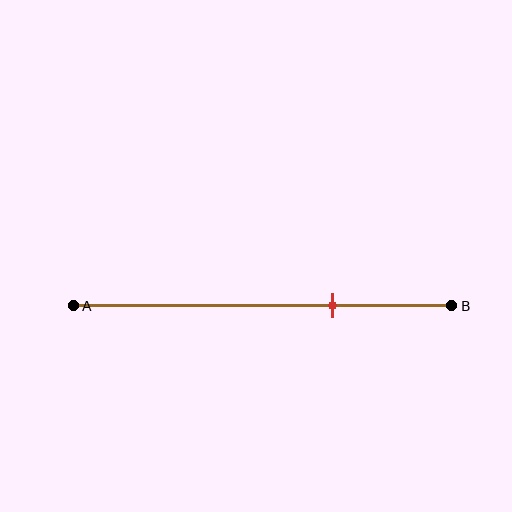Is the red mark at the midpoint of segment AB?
No, the mark is at about 70% from A, not at the 50% midpoint.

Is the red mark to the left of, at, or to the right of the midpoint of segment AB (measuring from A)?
The red mark is to the right of the midpoint of segment AB.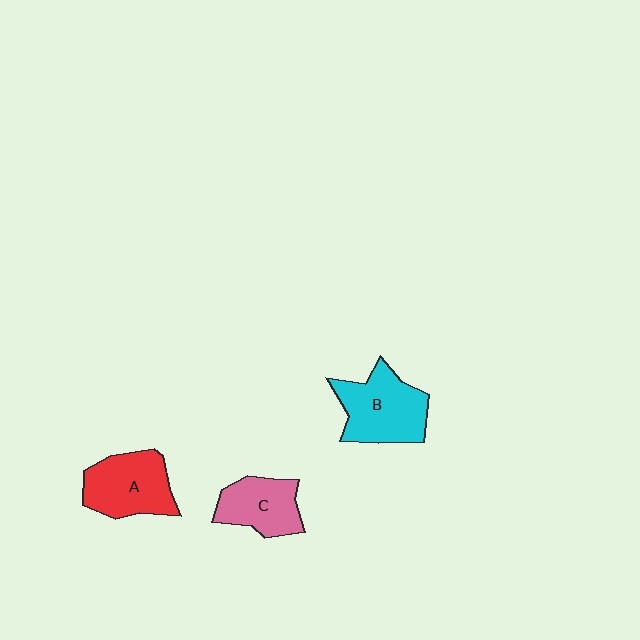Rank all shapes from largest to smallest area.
From largest to smallest: B (cyan), A (red), C (pink).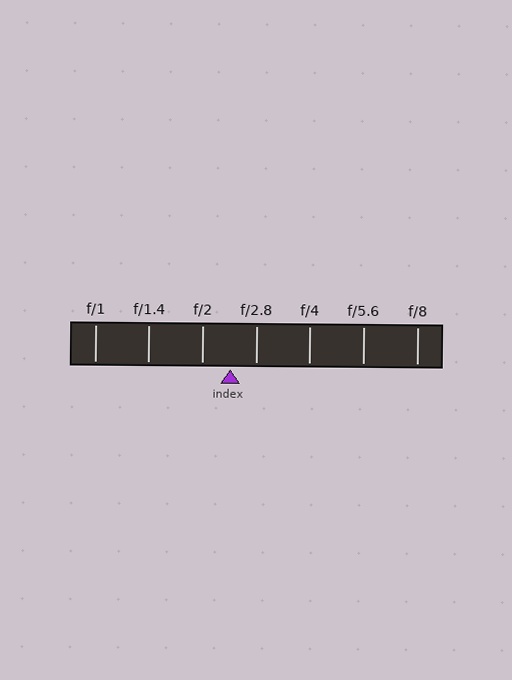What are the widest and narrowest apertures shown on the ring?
The widest aperture shown is f/1 and the narrowest is f/8.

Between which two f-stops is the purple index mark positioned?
The index mark is between f/2 and f/2.8.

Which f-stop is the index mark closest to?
The index mark is closest to f/2.8.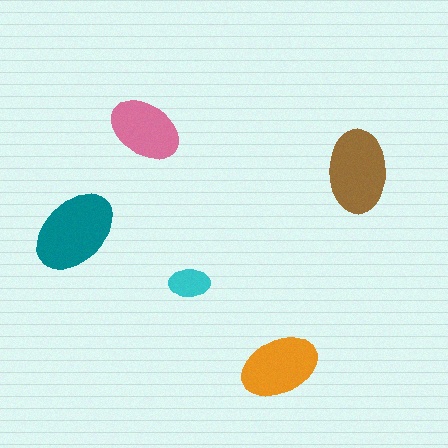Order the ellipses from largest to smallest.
the teal one, the brown one, the orange one, the pink one, the cyan one.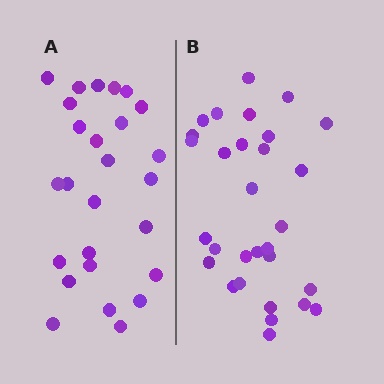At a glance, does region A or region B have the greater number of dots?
Region B (the right region) has more dots.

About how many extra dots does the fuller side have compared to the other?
Region B has about 4 more dots than region A.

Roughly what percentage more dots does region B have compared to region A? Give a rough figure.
About 15% more.